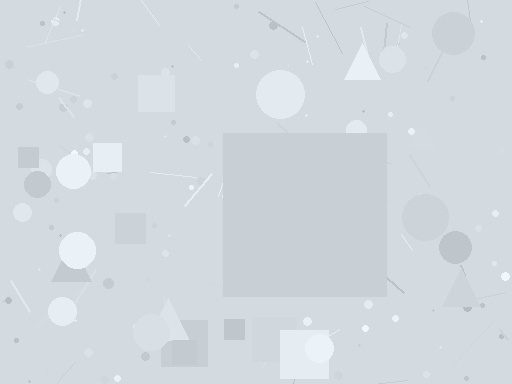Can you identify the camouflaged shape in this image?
The camouflaged shape is a square.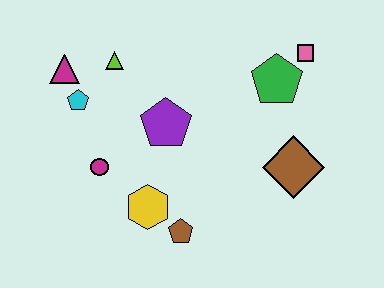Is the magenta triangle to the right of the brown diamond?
No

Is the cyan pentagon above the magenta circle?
Yes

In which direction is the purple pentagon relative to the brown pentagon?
The purple pentagon is above the brown pentagon.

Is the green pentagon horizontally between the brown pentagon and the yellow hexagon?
No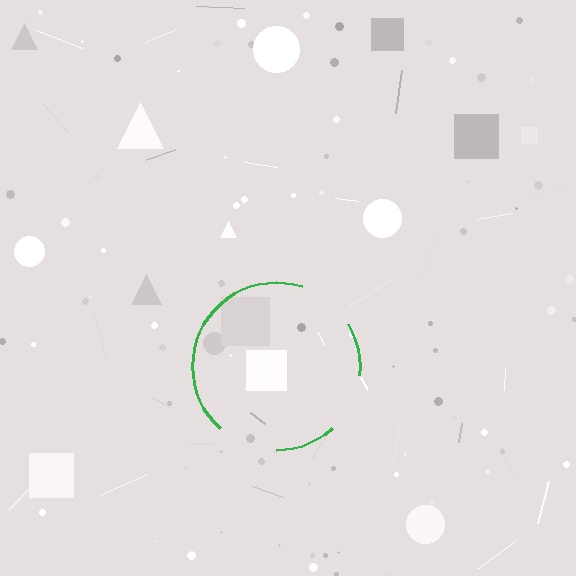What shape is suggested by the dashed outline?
The dashed outline suggests a circle.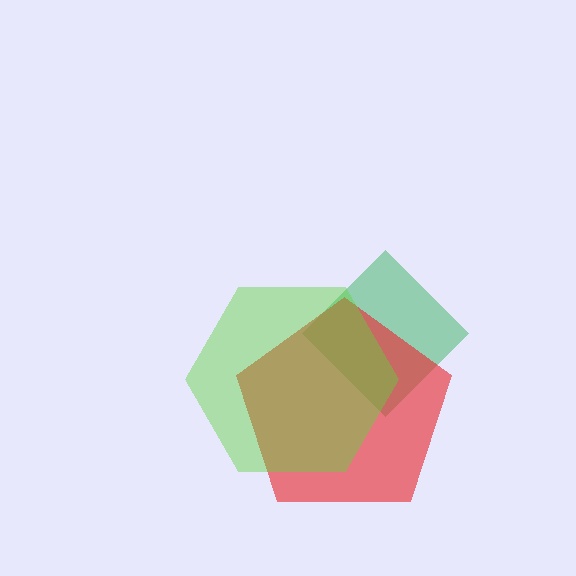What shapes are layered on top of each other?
The layered shapes are: a green diamond, a red pentagon, a lime hexagon.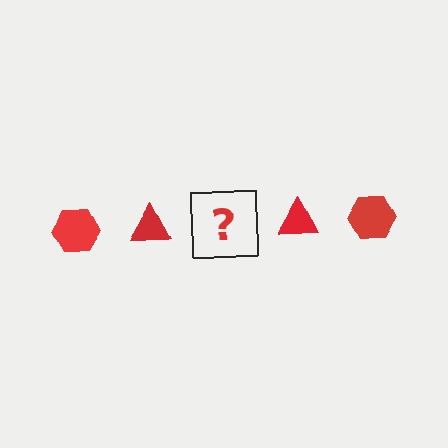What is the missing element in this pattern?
The missing element is a red hexagon.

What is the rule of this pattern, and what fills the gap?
The rule is that the pattern cycles through hexagon, triangle shapes in red. The gap should be filled with a red hexagon.